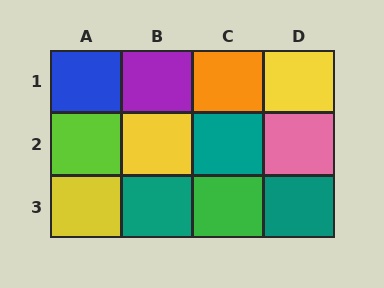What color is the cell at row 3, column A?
Yellow.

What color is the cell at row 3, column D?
Teal.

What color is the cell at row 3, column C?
Green.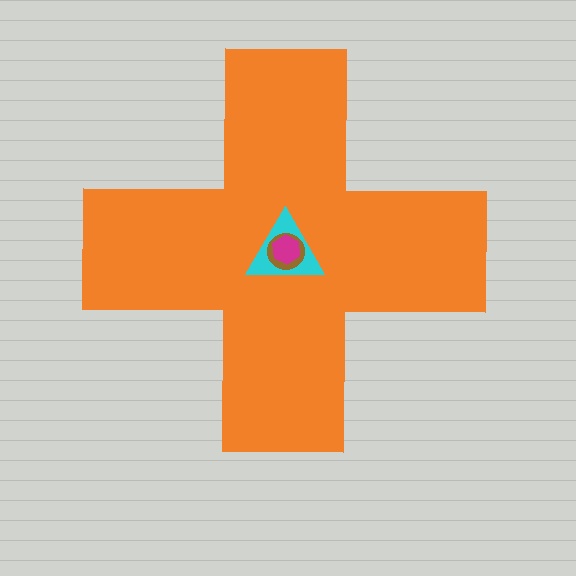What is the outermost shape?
The orange cross.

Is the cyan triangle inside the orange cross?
Yes.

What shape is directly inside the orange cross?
The cyan triangle.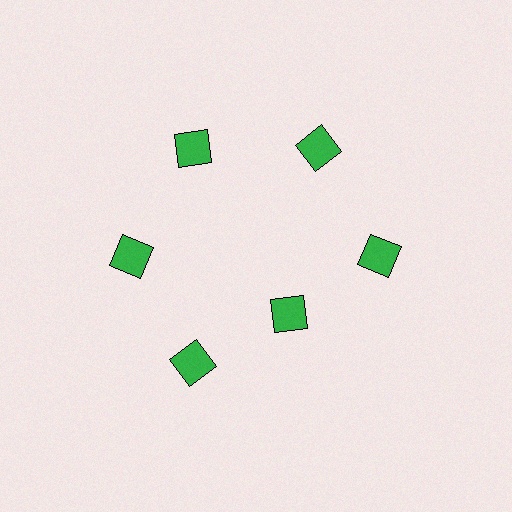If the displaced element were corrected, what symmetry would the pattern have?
It would have 6-fold rotational symmetry — the pattern would map onto itself every 60 degrees.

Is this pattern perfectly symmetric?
No. The 6 green diamonds are arranged in a ring, but one element near the 5 o'clock position is pulled inward toward the center, breaking the 6-fold rotational symmetry.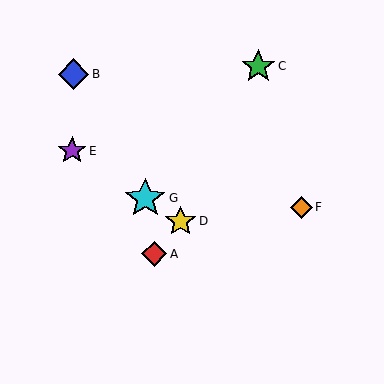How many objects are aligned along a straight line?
3 objects (D, E, G) are aligned along a straight line.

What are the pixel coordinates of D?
Object D is at (181, 221).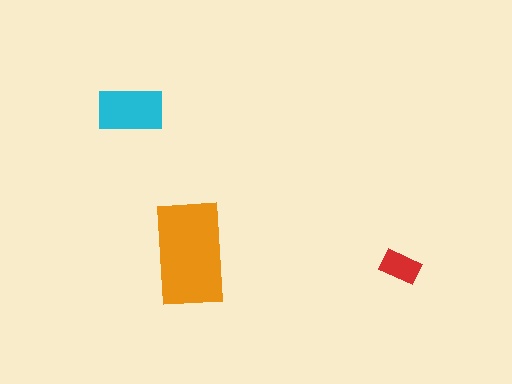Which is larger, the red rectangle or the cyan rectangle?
The cyan one.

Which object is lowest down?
The red rectangle is bottommost.